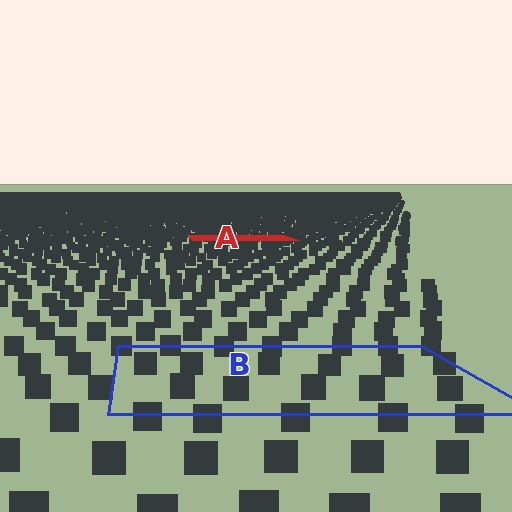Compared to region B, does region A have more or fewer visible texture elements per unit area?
Region A has more texture elements per unit area — they are packed more densely because it is farther away.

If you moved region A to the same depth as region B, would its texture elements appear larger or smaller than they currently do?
They would appear larger. At a closer depth, the same texture elements are projected at a bigger on-screen size.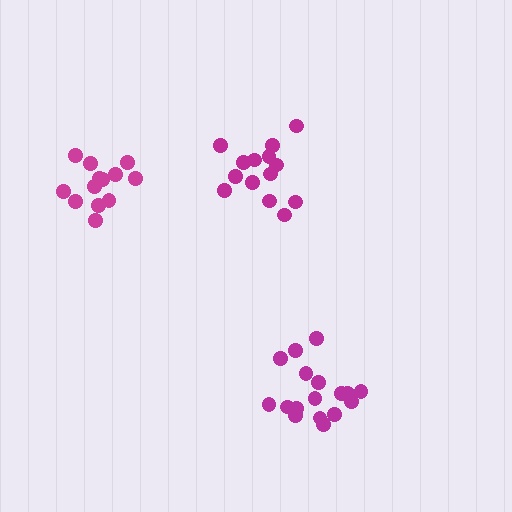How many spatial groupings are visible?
There are 3 spatial groupings.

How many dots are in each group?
Group 1: 14 dots, Group 2: 17 dots, Group 3: 13 dots (44 total).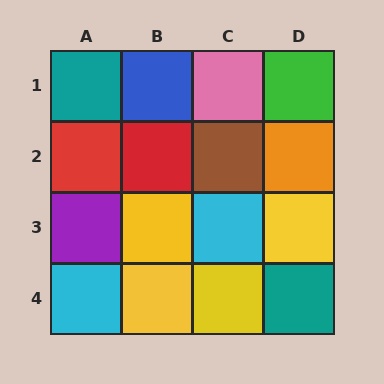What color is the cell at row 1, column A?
Teal.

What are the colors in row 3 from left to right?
Purple, yellow, cyan, yellow.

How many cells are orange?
1 cell is orange.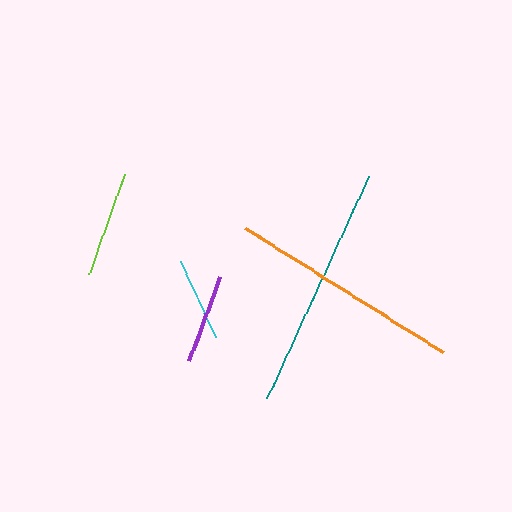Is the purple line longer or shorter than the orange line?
The orange line is longer than the purple line.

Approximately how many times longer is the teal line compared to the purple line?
The teal line is approximately 2.7 times the length of the purple line.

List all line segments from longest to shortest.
From longest to shortest: teal, orange, lime, purple, cyan.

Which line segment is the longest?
The teal line is the longest at approximately 245 pixels.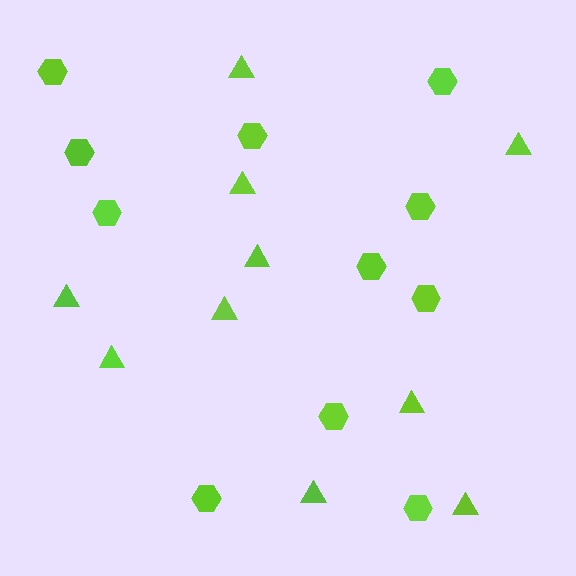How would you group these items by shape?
There are 2 groups: one group of hexagons (11) and one group of triangles (10).